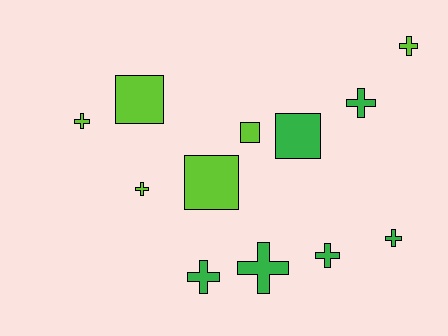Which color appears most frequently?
Green, with 6 objects.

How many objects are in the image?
There are 12 objects.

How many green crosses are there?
There are 5 green crosses.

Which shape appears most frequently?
Cross, with 8 objects.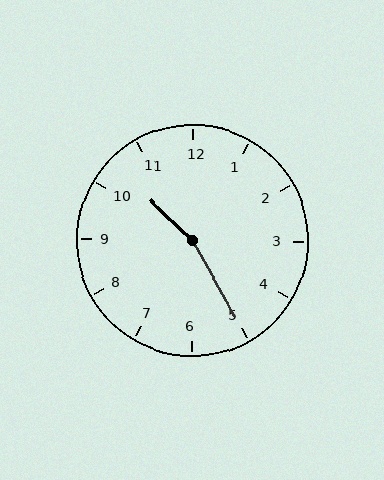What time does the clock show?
10:25.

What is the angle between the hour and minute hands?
Approximately 162 degrees.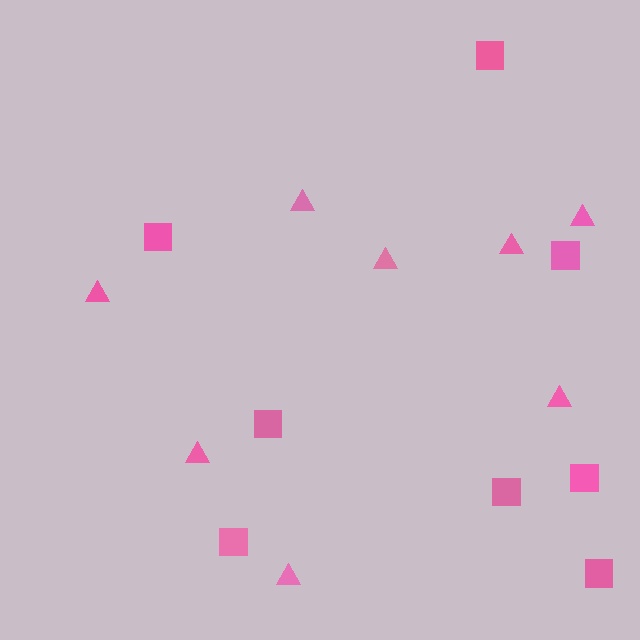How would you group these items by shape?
There are 2 groups: one group of squares (8) and one group of triangles (8).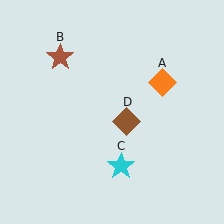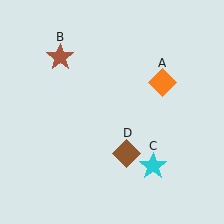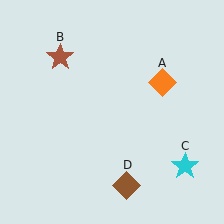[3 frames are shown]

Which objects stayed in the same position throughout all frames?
Orange diamond (object A) and brown star (object B) remained stationary.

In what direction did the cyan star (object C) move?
The cyan star (object C) moved right.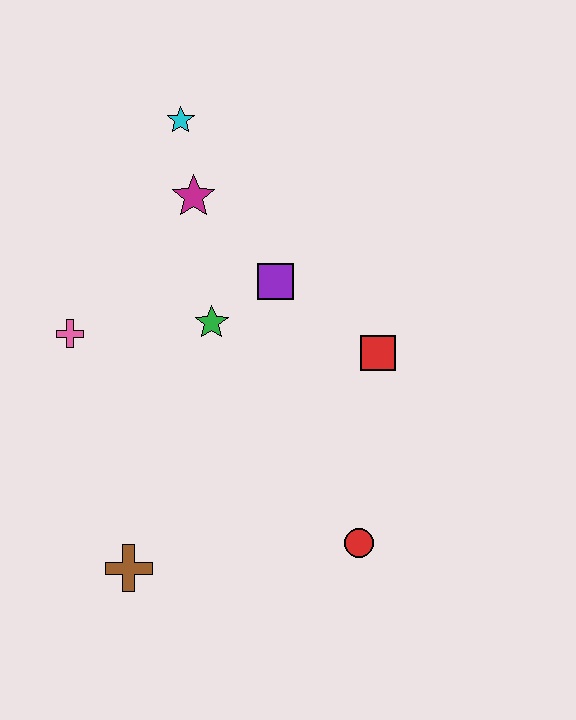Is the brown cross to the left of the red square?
Yes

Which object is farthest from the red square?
The brown cross is farthest from the red square.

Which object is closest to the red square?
The purple square is closest to the red square.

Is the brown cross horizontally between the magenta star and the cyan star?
No